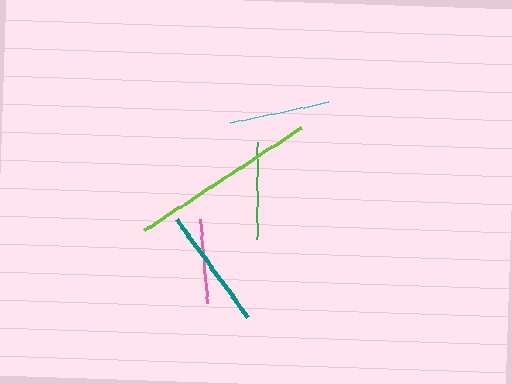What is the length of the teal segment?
The teal segment is approximately 120 pixels long.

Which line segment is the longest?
The lime line is the longest at approximately 188 pixels.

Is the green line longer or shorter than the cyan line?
The cyan line is longer than the green line.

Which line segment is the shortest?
The pink line is the shortest at approximately 84 pixels.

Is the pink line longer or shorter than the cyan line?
The cyan line is longer than the pink line.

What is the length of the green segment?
The green segment is approximately 97 pixels long.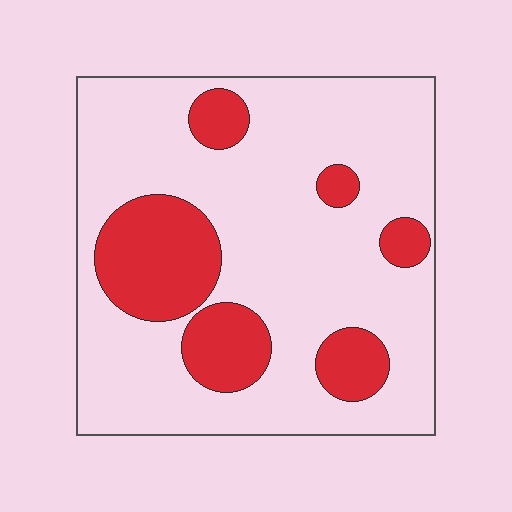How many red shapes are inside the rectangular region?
6.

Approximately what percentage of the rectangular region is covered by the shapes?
Approximately 25%.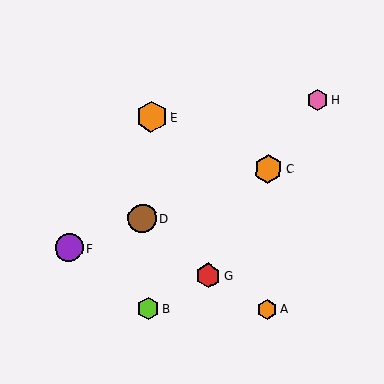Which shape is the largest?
The orange hexagon (labeled E) is the largest.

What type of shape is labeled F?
Shape F is a purple circle.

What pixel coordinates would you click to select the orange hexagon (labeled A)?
Click at (267, 309) to select the orange hexagon A.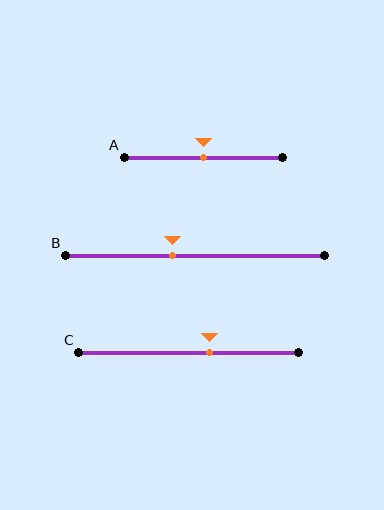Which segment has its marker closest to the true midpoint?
Segment A has its marker closest to the true midpoint.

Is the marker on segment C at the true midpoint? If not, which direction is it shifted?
No, the marker on segment C is shifted to the right by about 10% of the segment length.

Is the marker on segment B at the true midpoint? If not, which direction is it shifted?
No, the marker on segment B is shifted to the left by about 8% of the segment length.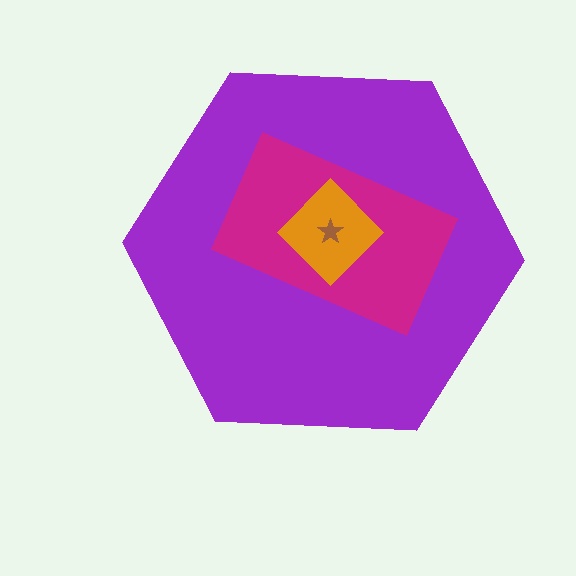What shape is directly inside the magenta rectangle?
The orange diamond.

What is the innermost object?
The brown star.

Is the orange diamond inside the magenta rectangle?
Yes.